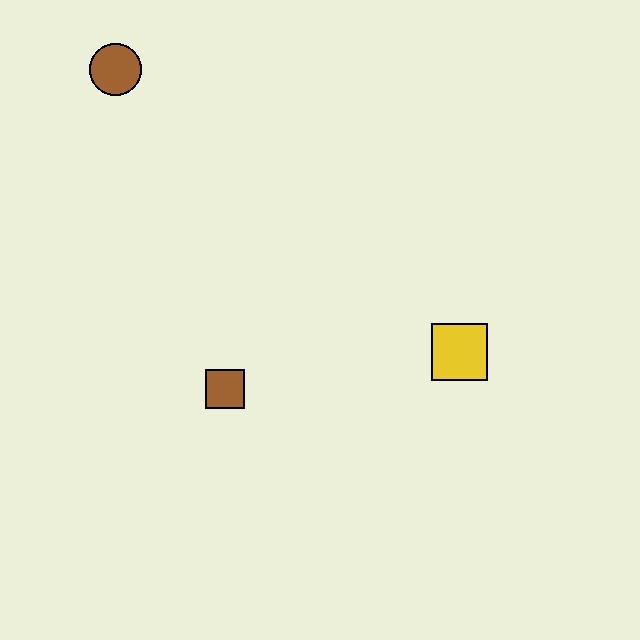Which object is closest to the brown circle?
The brown square is closest to the brown circle.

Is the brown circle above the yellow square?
Yes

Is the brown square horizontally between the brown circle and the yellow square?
Yes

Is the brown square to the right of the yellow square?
No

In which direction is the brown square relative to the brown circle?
The brown square is below the brown circle.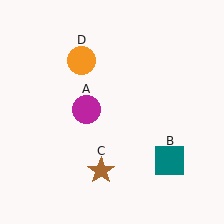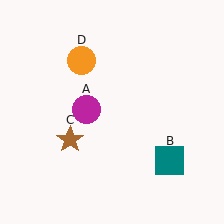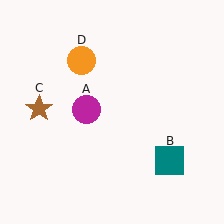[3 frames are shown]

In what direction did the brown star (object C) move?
The brown star (object C) moved up and to the left.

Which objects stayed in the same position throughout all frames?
Magenta circle (object A) and teal square (object B) and orange circle (object D) remained stationary.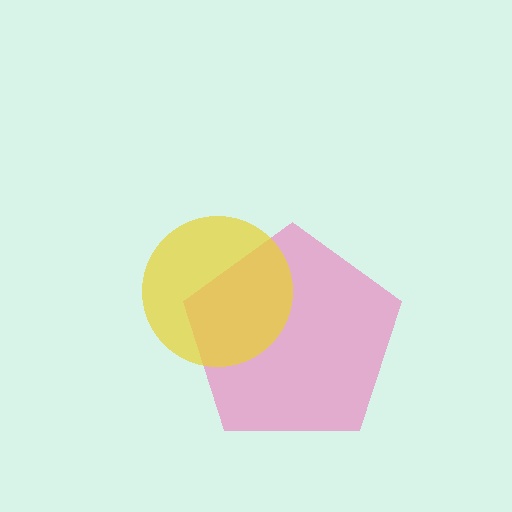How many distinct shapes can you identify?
There are 2 distinct shapes: a pink pentagon, a yellow circle.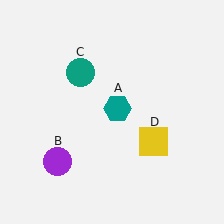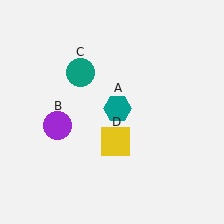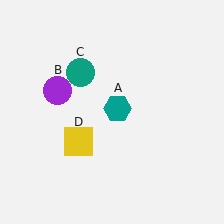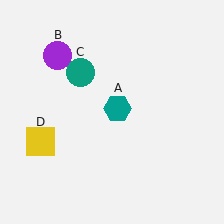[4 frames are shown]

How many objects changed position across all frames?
2 objects changed position: purple circle (object B), yellow square (object D).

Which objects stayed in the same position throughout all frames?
Teal hexagon (object A) and teal circle (object C) remained stationary.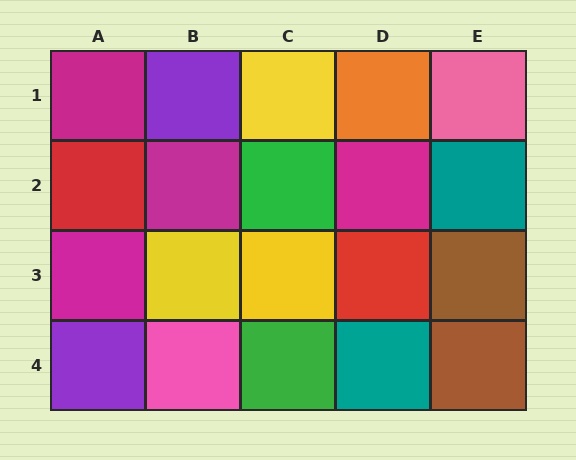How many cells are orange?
1 cell is orange.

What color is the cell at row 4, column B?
Pink.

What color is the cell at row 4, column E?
Brown.